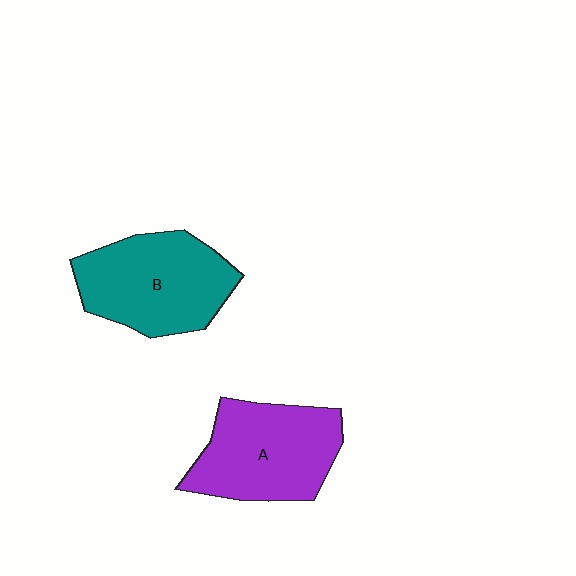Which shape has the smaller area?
Shape A (purple).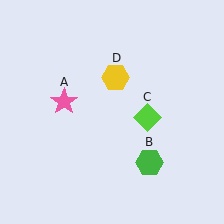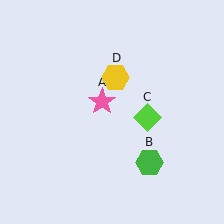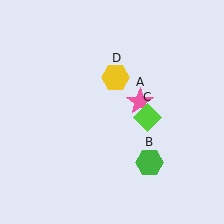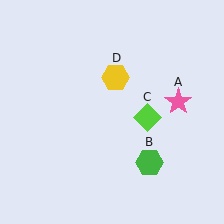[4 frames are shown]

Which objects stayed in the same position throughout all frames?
Green hexagon (object B) and lime diamond (object C) and yellow hexagon (object D) remained stationary.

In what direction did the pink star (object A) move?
The pink star (object A) moved right.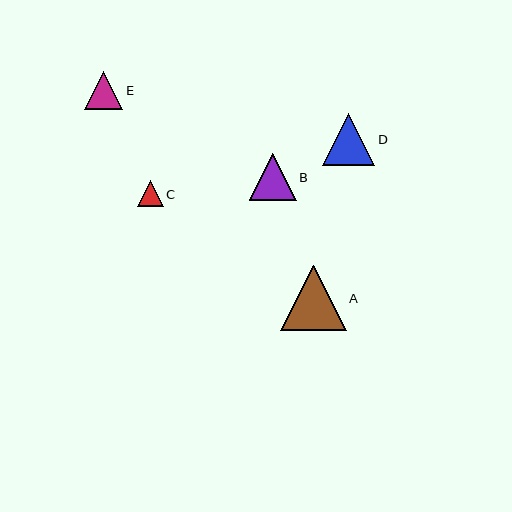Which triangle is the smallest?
Triangle C is the smallest with a size of approximately 26 pixels.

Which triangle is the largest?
Triangle A is the largest with a size of approximately 65 pixels.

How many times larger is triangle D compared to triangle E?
Triangle D is approximately 1.4 times the size of triangle E.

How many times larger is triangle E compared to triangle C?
Triangle E is approximately 1.5 times the size of triangle C.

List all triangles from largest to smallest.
From largest to smallest: A, D, B, E, C.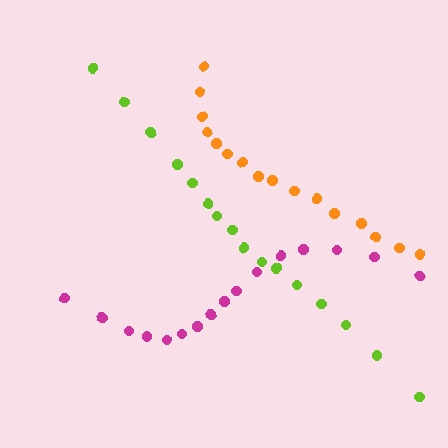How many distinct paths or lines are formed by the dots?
There are 3 distinct paths.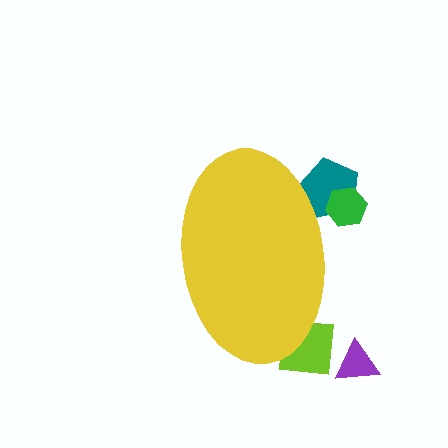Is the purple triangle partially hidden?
No, the purple triangle is fully visible.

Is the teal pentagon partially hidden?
Yes, the teal pentagon is partially hidden behind the yellow ellipse.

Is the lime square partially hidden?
Yes, the lime square is partially hidden behind the yellow ellipse.